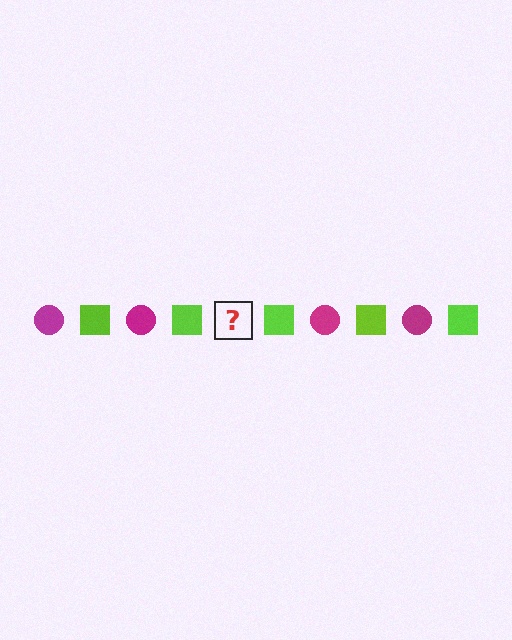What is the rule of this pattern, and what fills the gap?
The rule is that the pattern alternates between magenta circle and lime square. The gap should be filled with a magenta circle.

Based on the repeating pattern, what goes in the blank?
The blank should be a magenta circle.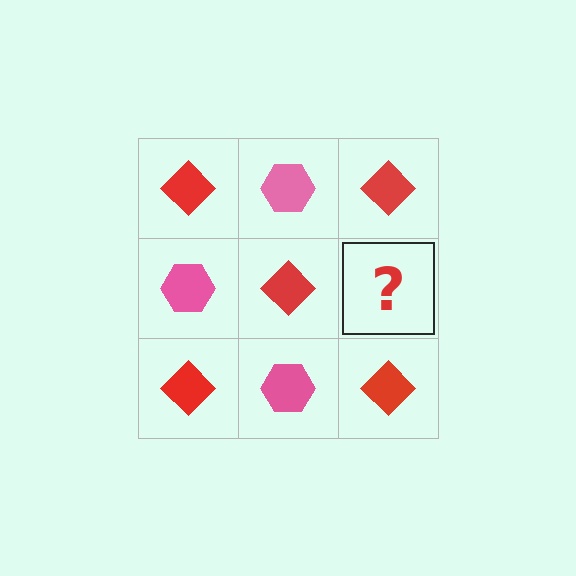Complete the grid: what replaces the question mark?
The question mark should be replaced with a pink hexagon.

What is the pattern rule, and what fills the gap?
The rule is that it alternates red diamond and pink hexagon in a checkerboard pattern. The gap should be filled with a pink hexagon.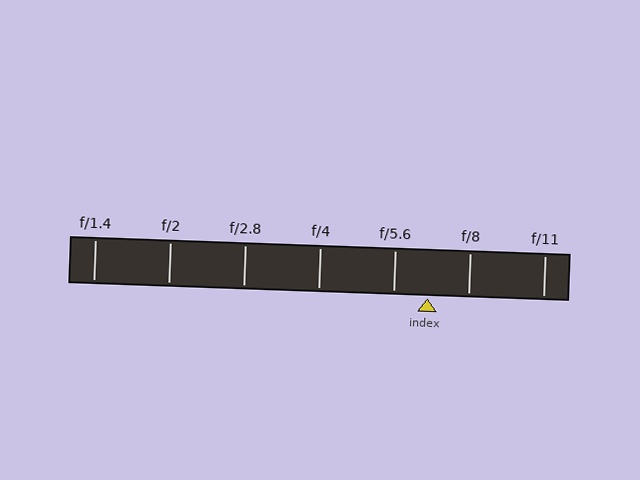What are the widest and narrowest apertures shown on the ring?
The widest aperture shown is f/1.4 and the narrowest is f/11.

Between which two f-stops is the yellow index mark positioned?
The index mark is between f/5.6 and f/8.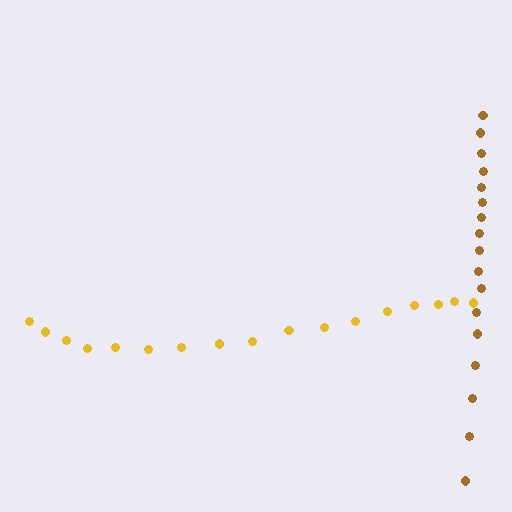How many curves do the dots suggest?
There are 2 distinct paths.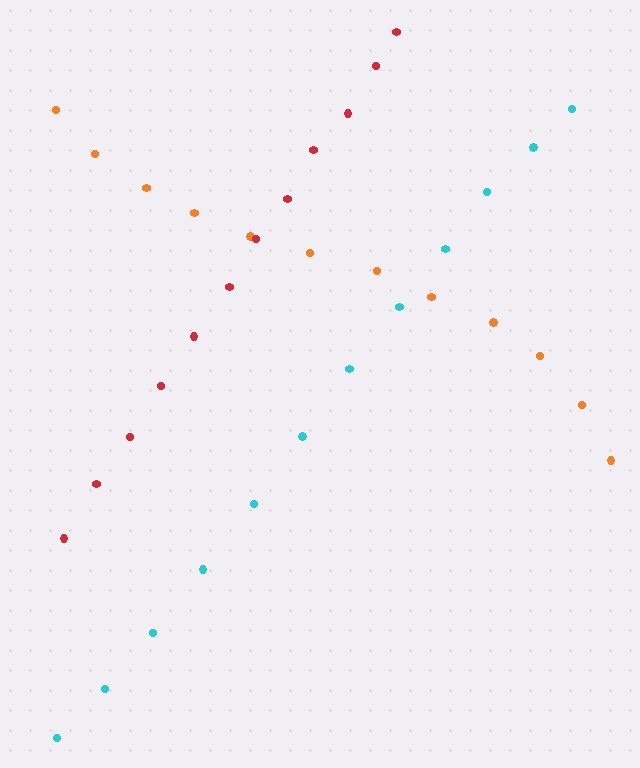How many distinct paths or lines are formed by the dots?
There are 3 distinct paths.